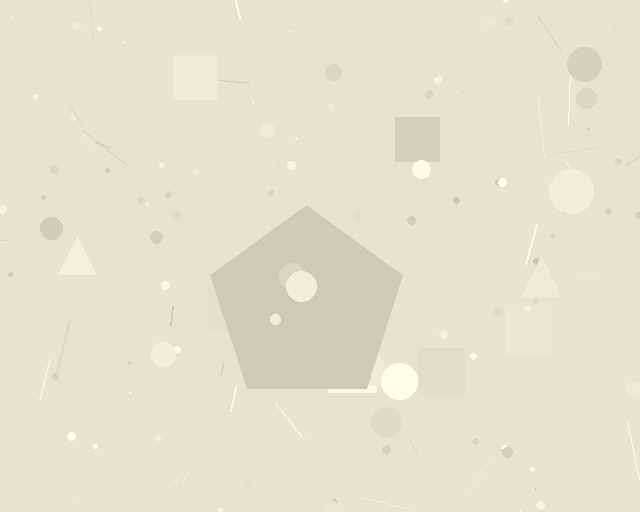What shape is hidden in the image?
A pentagon is hidden in the image.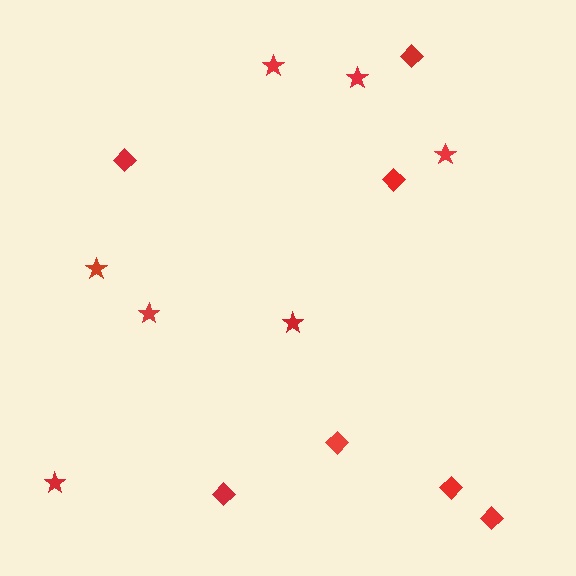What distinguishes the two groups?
There are 2 groups: one group of stars (7) and one group of diamonds (7).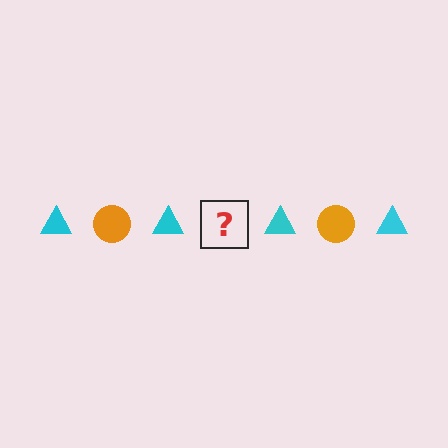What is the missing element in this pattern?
The missing element is an orange circle.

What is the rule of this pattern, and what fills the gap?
The rule is that the pattern alternates between cyan triangle and orange circle. The gap should be filled with an orange circle.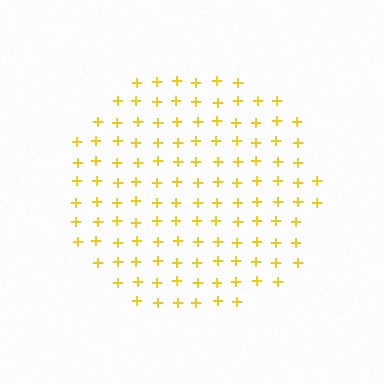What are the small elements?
The small elements are plus signs.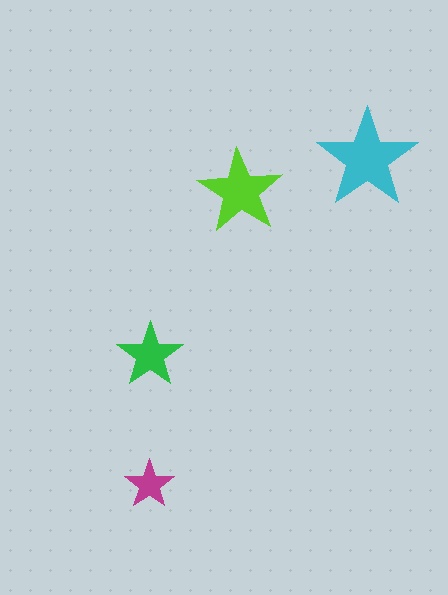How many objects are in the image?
There are 4 objects in the image.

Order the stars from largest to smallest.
the cyan one, the lime one, the green one, the magenta one.